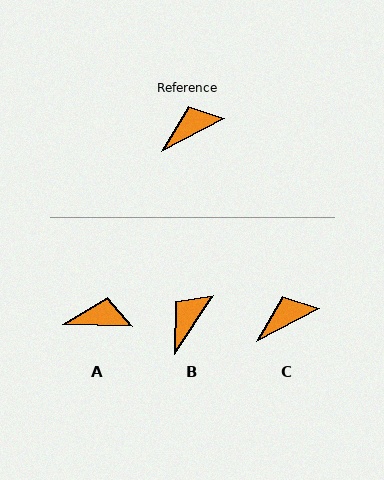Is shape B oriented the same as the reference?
No, it is off by about 28 degrees.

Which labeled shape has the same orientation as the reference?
C.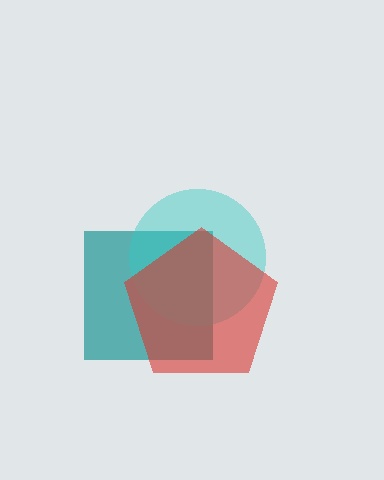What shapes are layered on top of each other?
The layered shapes are: a teal square, a cyan circle, a red pentagon.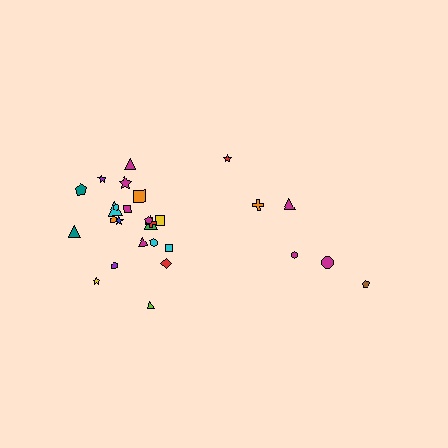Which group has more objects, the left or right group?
The left group.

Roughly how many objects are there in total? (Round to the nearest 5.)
Roughly 30 objects in total.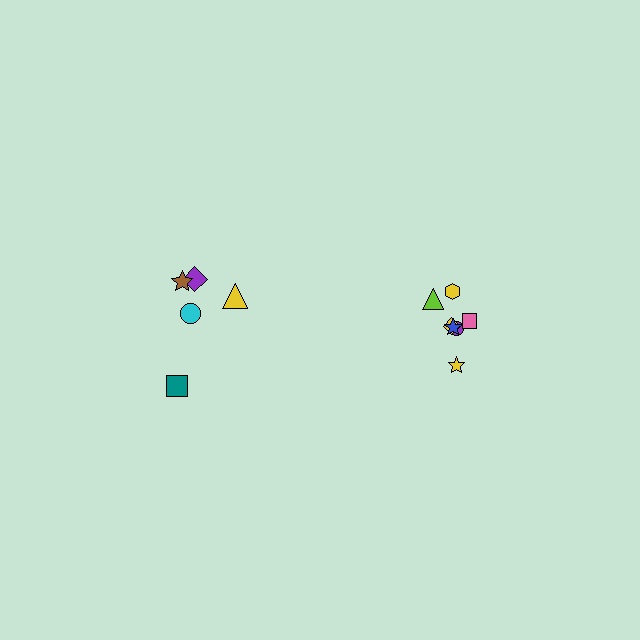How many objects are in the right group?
There are 7 objects.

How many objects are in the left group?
There are 5 objects.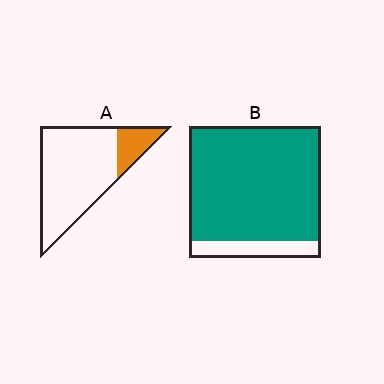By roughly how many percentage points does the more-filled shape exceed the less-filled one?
By roughly 70 percentage points (B over A).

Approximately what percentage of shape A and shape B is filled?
A is approximately 20% and B is approximately 85%.